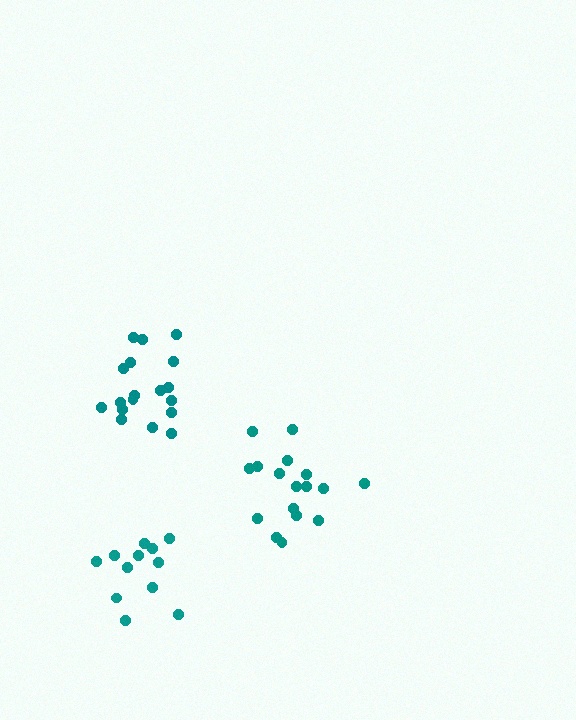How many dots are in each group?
Group 1: 17 dots, Group 2: 18 dots, Group 3: 12 dots (47 total).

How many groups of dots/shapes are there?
There are 3 groups.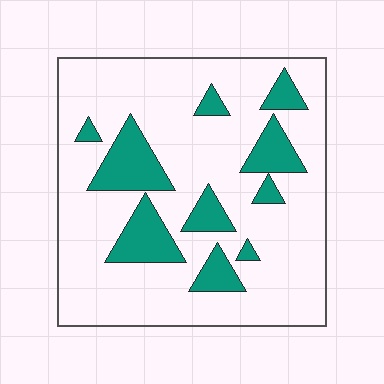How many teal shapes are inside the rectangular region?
10.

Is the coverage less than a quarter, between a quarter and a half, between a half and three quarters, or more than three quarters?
Less than a quarter.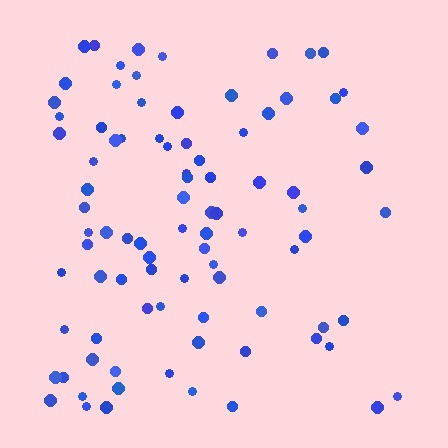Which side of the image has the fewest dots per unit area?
The right.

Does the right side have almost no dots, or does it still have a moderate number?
Still a moderate number, just noticeably fewer than the left.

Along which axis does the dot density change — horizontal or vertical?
Horizontal.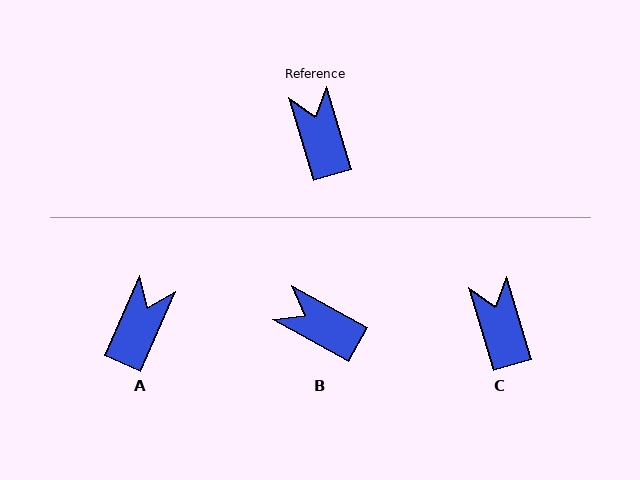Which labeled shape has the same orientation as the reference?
C.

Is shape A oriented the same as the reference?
No, it is off by about 40 degrees.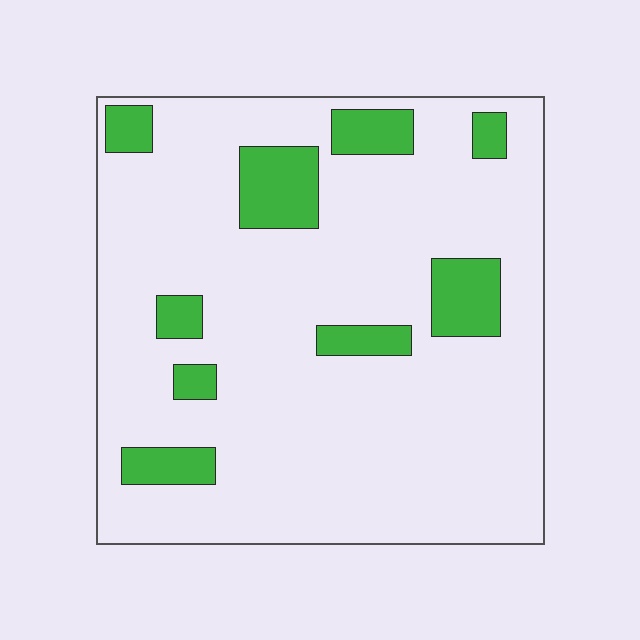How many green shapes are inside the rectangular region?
9.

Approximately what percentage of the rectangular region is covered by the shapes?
Approximately 15%.